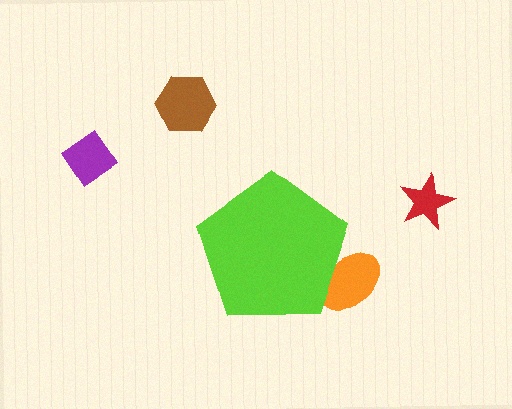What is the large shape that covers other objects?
A lime pentagon.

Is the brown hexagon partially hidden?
No, the brown hexagon is fully visible.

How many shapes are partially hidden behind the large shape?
1 shape is partially hidden.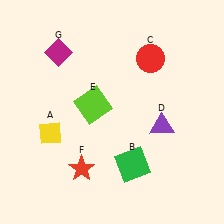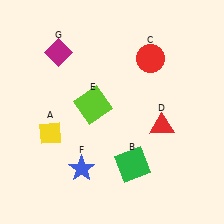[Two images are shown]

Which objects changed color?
D changed from purple to red. F changed from red to blue.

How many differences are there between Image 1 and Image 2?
There are 2 differences between the two images.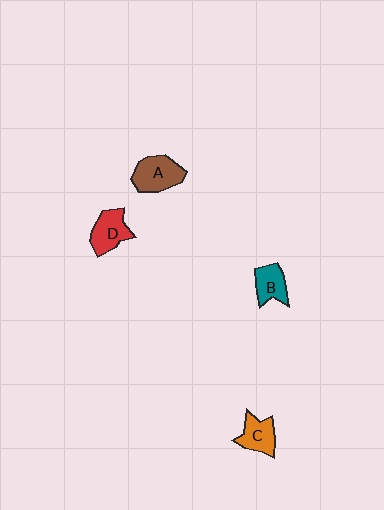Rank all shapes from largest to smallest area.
From largest to smallest: A (brown), D (red), C (orange), B (teal).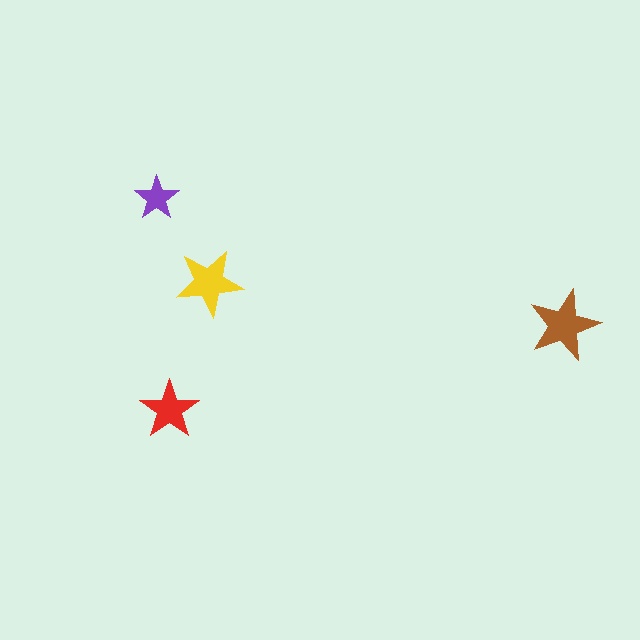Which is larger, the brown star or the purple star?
The brown one.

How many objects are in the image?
There are 4 objects in the image.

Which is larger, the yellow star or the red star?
The yellow one.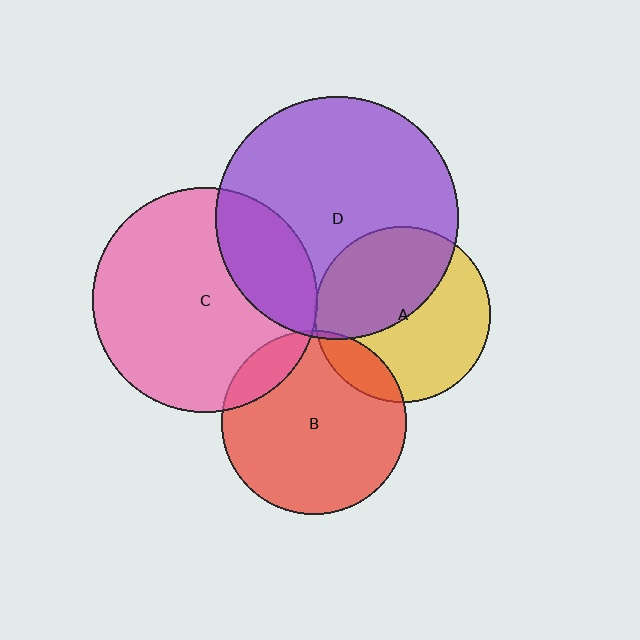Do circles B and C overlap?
Yes.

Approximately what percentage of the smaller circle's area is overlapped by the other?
Approximately 15%.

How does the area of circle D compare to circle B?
Approximately 1.7 times.